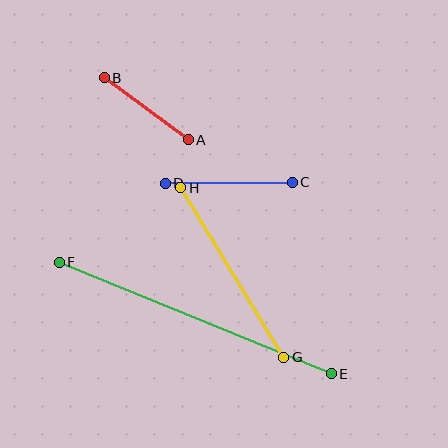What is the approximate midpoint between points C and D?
The midpoint is at approximately (229, 183) pixels.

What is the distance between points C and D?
The distance is approximately 127 pixels.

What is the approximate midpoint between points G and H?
The midpoint is at approximately (232, 272) pixels.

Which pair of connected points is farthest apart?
Points E and F are farthest apart.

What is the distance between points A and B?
The distance is approximately 104 pixels.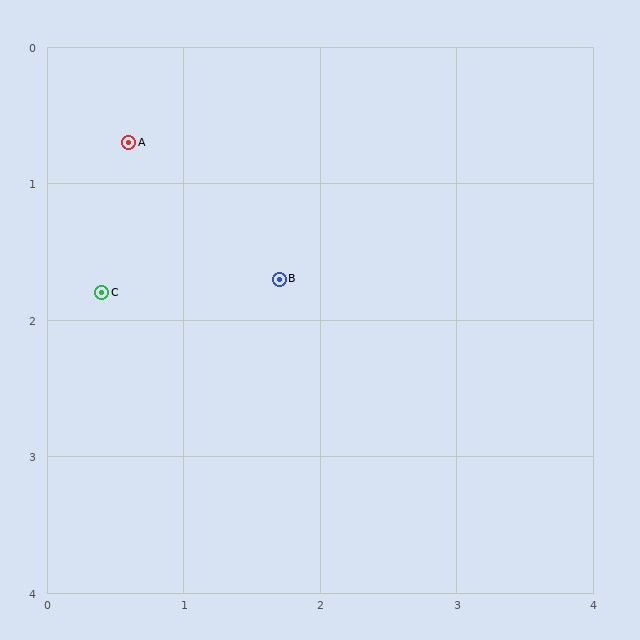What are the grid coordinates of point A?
Point A is at approximately (0.6, 0.7).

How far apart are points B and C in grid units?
Points B and C are about 1.3 grid units apart.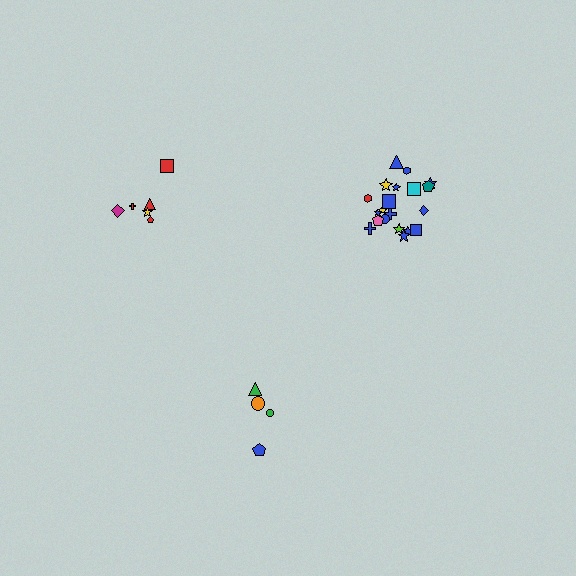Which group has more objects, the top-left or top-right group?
The top-right group.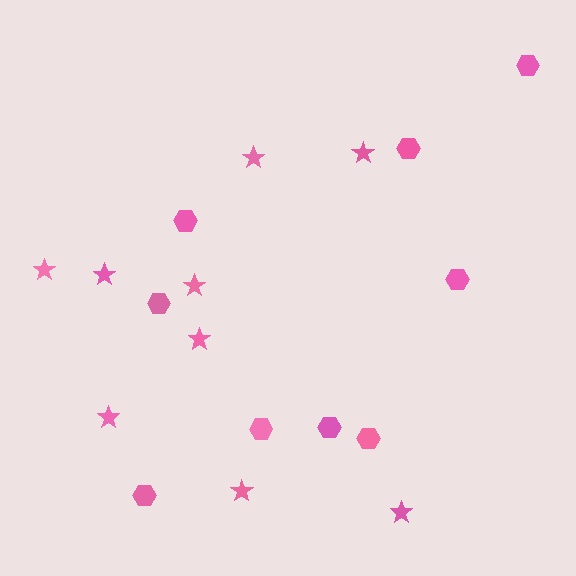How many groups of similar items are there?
There are 2 groups: one group of stars (9) and one group of hexagons (9).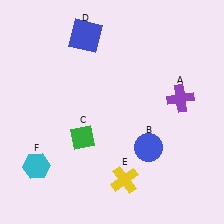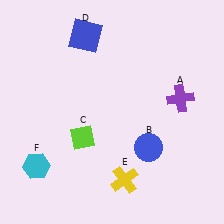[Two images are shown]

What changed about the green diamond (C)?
In Image 1, C is green. In Image 2, it changed to lime.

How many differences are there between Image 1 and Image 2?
There is 1 difference between the two images.